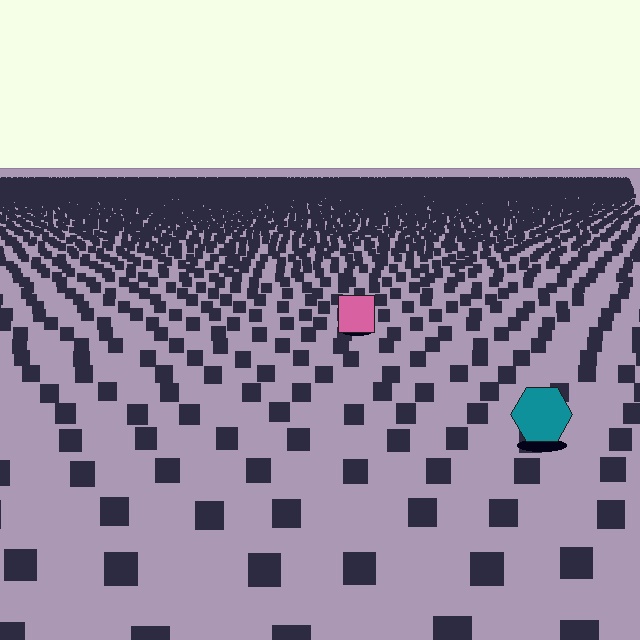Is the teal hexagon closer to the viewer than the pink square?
Yes. The teal hexagon is closer — you can tell from the texture gradient: the ground texture is coarser near it.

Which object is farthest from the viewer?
The pink square is farthest from the viewer. It appears smaller and the ground texture around it is denser.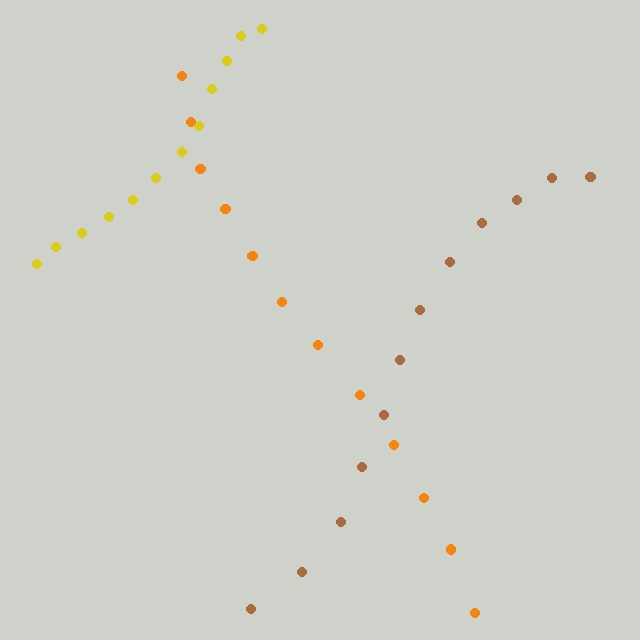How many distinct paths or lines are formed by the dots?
There are 3 distinct paths.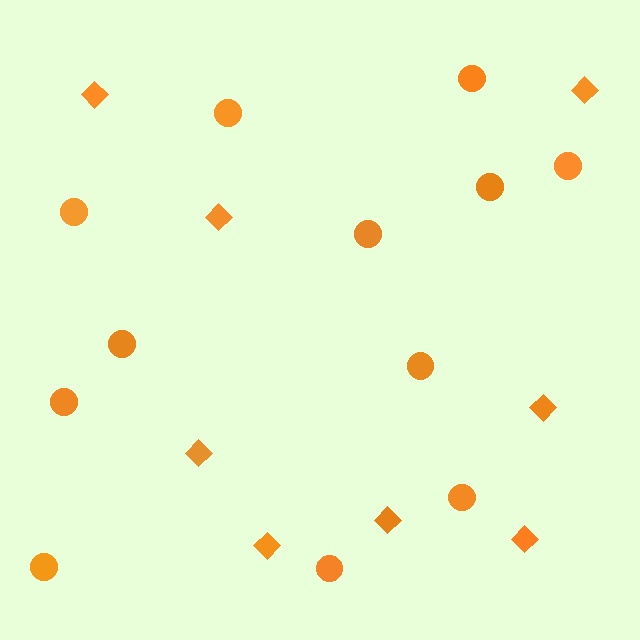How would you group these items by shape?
There are 2 groups: one group of circles (12) and one group of diamonds (8).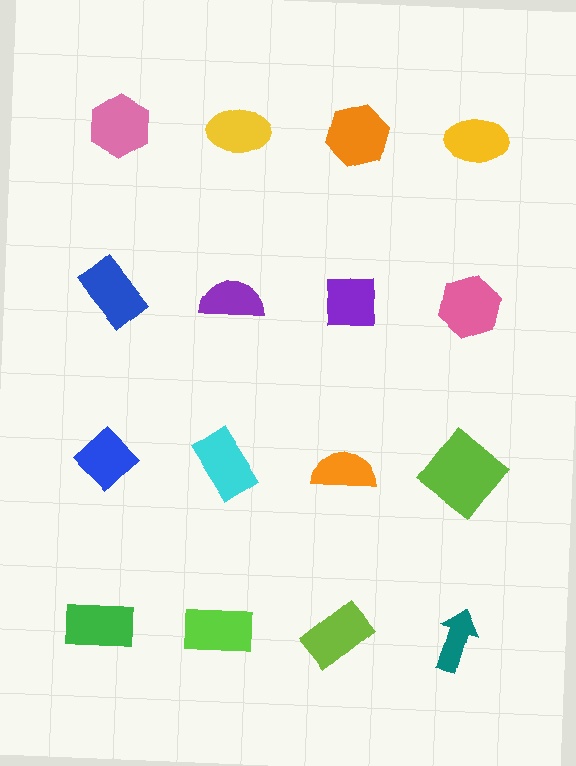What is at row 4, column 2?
A lime rectangle.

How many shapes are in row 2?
4 shapes.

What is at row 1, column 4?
A yellow ellipse.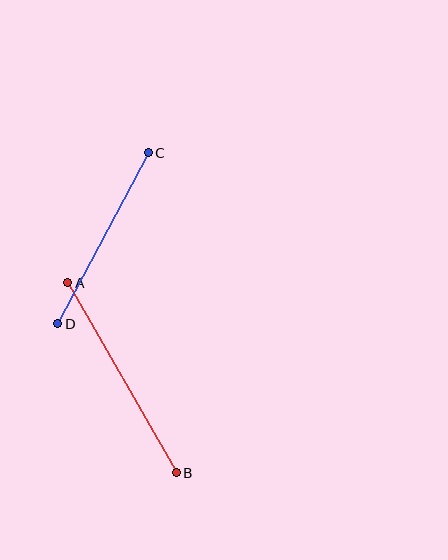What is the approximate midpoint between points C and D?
The midpoint is at approximately (103, 238) pixels.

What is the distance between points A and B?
The distance is approximately 219 pixels.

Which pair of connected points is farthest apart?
Points A and B are farthest apart.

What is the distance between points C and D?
The distance is approximately 193 pixels.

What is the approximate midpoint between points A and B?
The midpoint is at approximately (122, 378) pixels.